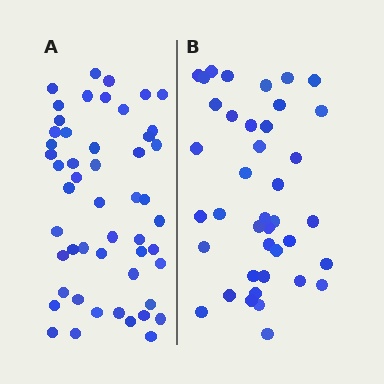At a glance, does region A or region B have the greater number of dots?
Region A (the left region) has more dots.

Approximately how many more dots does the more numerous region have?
Region A has roughly 12 or so more dots than region B.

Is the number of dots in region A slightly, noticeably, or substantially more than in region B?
Region A has noticeably more, but not dramatically so. The ratio is roughly 1.3 to 1.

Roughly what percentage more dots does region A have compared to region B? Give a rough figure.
About 30% more.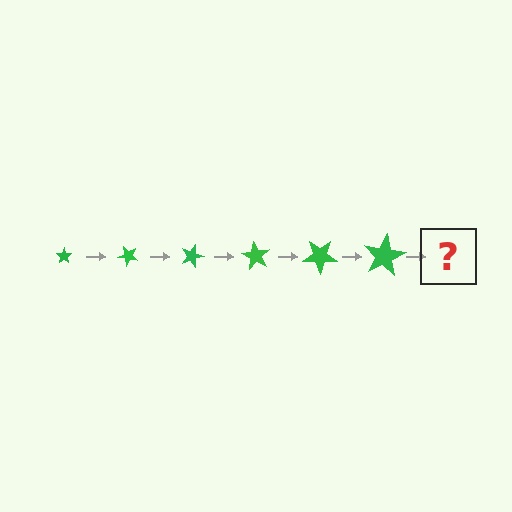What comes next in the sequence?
The next element should be a star, larger than the previous one and rotated 270 degrees from the start.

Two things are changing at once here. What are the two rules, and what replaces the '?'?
The two rules are that the star grows larger each step and it rotates 45 degrees each step. The '?' should be a star, larger than the previous one and rotated 270 degrees from the start.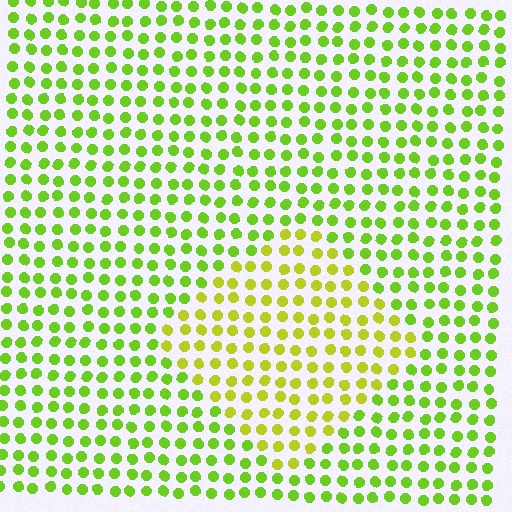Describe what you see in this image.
The image is filled with small lime elements in a uniform arrangement. A diamond-shaped region is visible where the elements are tinted to a slightly different hue, forming a subtle color boundary.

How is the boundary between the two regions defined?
The boundary is defined purely by a slight shift in hue (about 27 degrees). Spacing, size, and orientation are identical on both sides.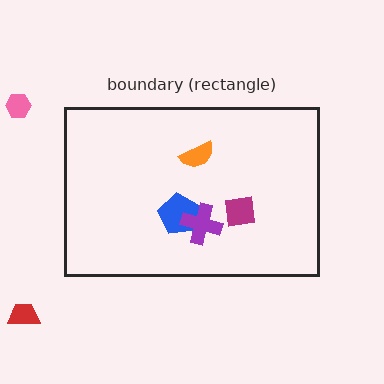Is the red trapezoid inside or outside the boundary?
Outside.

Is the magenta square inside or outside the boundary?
Inside.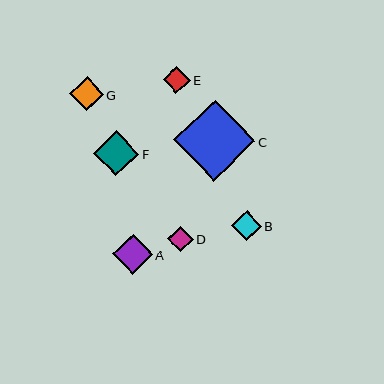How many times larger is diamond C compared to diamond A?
Diamond C is approximately 2.0 times the size of diamond A.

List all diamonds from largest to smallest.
From largest to smallest: C, F, A, G, B, E, D.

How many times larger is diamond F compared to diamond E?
Diamond F is approximately 1.7 times the size of diamond E.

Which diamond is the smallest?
Diamond D is the smallest with a size of approximately 25 pixels.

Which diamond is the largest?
Diamond C is the largest with a size of approximately 81 pixels.